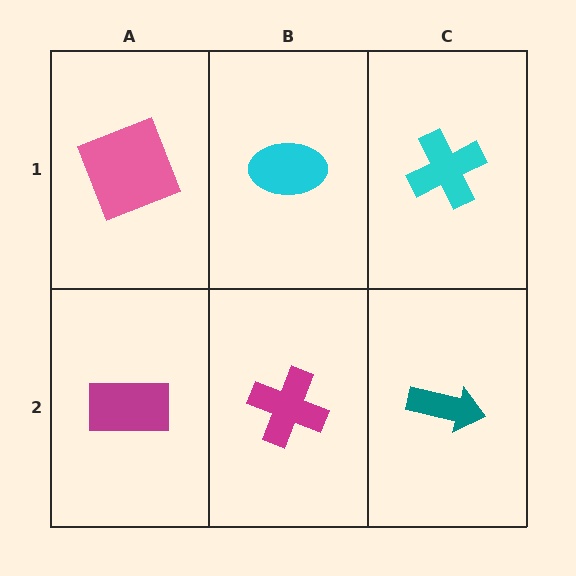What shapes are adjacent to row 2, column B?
A cyan ellipse (row 1, column B), a magenta rectangle (row 2, column A), a teal arrow (row 2, column C).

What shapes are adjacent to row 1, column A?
A magenta rectangle (row 2, column A), a cyan ellipse (row 1, column B).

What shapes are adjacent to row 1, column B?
A magenta cross (row 2, column B), a pink square (row 1, column A), a cyan cross (row 1, column C).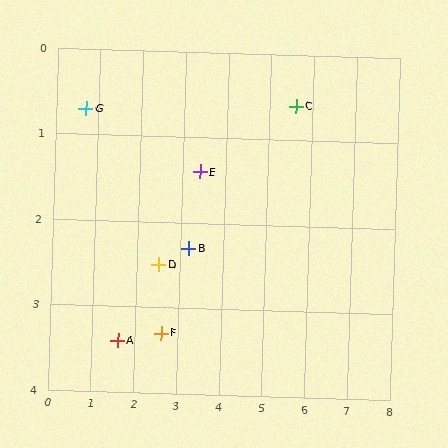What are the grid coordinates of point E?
Point E is at approximately (3.4, 1.4).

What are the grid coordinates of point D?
Point D is at approximately (2.5, 2.5).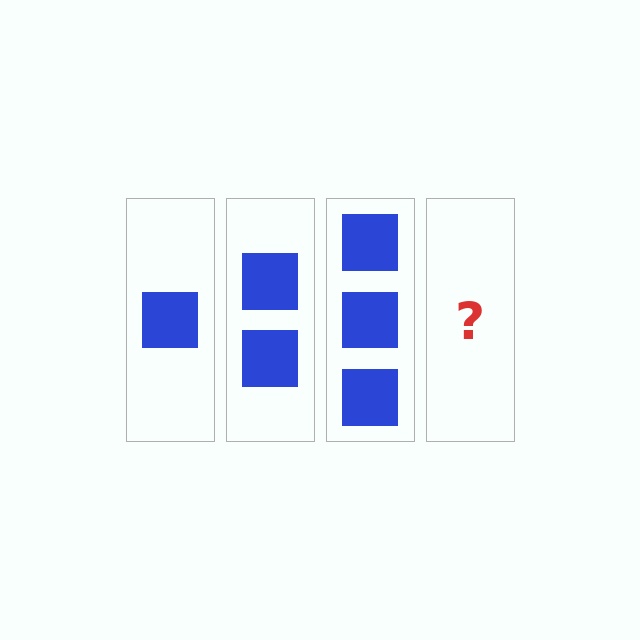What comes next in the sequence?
The next element should be 4 squares.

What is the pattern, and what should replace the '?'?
The pattern is that each step adds one more square. The '?' should be 4 squares.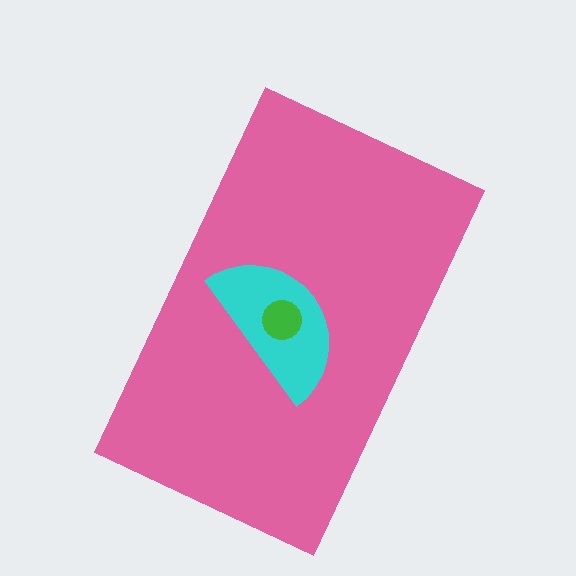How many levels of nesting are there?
3.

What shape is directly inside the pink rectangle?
The cyan semicircle.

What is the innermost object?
The green circle.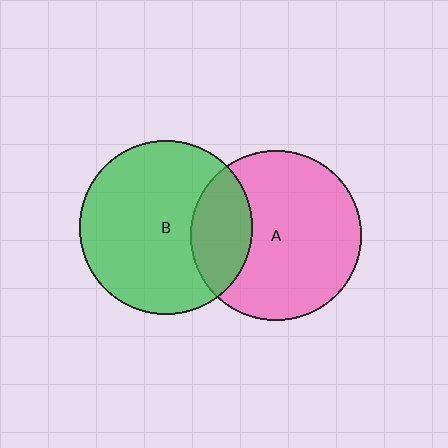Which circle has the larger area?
Circle B (green).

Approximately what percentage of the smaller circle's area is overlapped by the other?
Approximately 25%.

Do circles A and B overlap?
Yes.